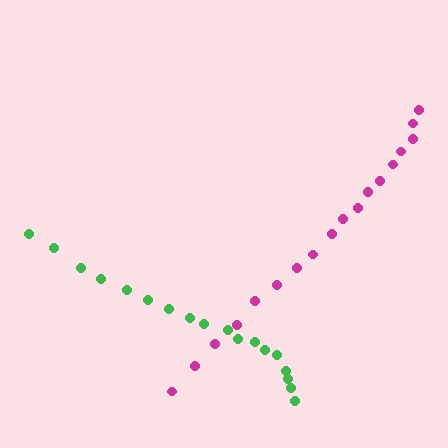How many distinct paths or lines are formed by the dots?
There are 2 distinct paths.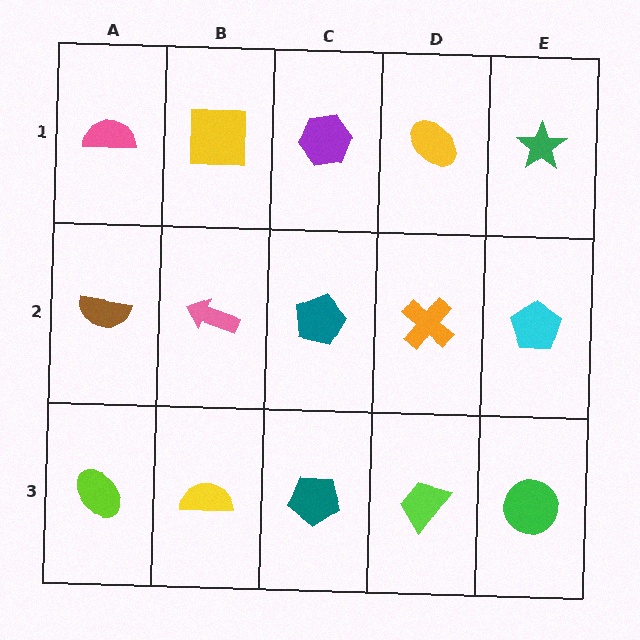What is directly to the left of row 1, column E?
A yellow ellipse.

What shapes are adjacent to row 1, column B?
A pink arrow (row 2, column B), a pink semicircle (row 1, column A), a purple hexagon (row 1, column C).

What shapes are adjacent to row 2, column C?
A purple hexagon (row 1, column C), a teal pentagon (row 3, column C), a pink arrow (row 2, column B), an orange cross (row 2, column D).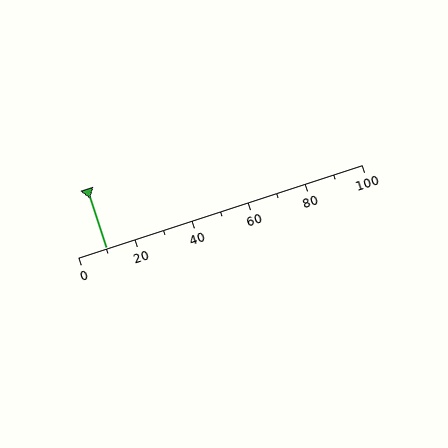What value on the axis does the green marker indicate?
The marker indicates approximately 10.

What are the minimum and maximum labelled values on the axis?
The axis runs from 0 to 100.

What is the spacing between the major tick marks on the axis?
The major ticks are spaced 20 apart.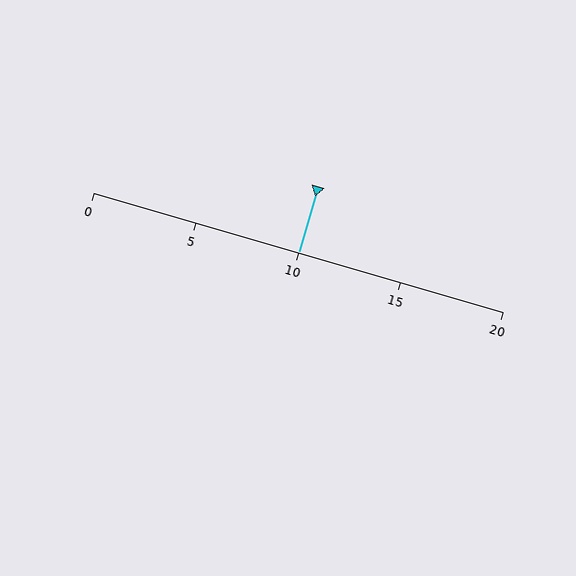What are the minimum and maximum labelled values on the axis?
The axis runs from 0 to 20.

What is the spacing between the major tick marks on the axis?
The major ticks are spaced 5 apart.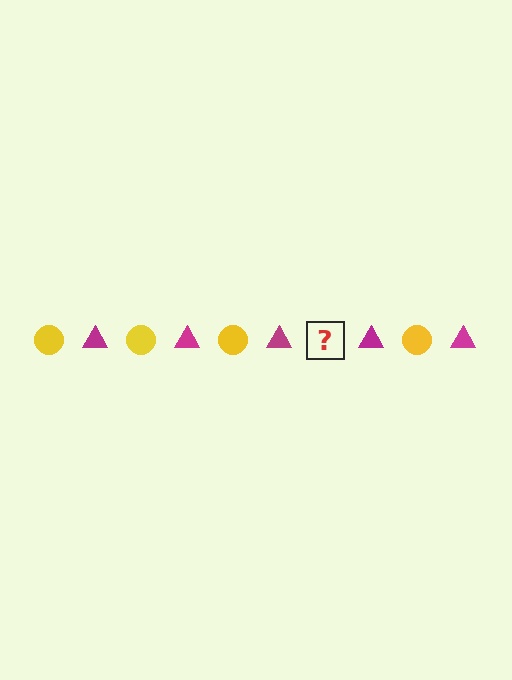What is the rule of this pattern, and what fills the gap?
The rule is that the pattern alternates between yellow circle and magenta triangle. The gap should be filled with a yellow circle.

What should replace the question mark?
The question mark should be replaced with a yellow circle.